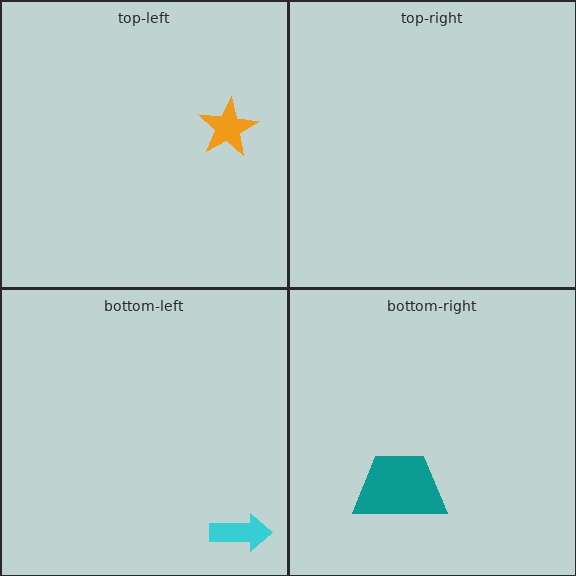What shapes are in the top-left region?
The orange star.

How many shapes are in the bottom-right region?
1.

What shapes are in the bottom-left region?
The cyan arrow.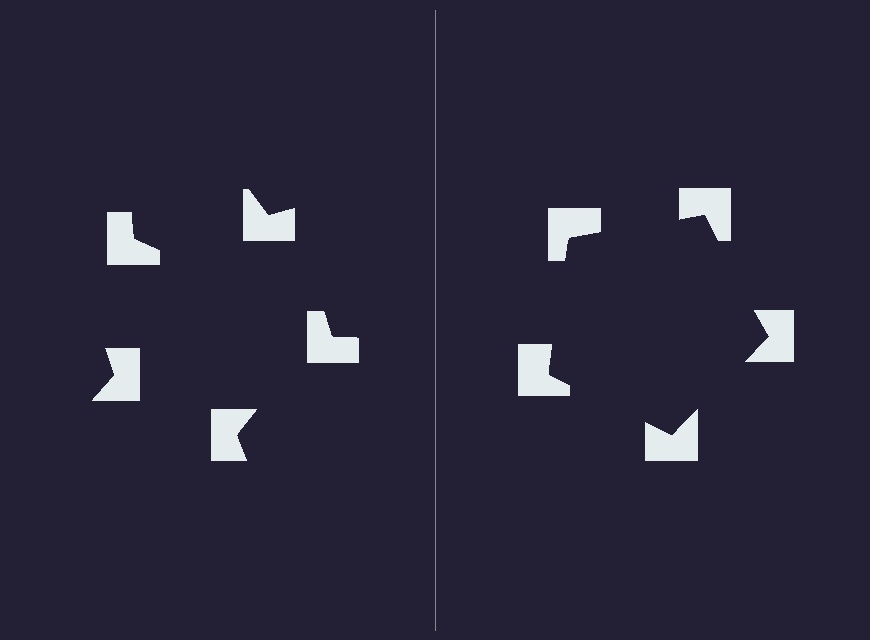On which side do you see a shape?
An illusory pentagon appears on the right side. On the left side the wedge cuts are rotated, so no coherent shape forms.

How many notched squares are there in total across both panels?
10 — 5 on each side.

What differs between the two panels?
The notched squares are positioned identically on both sides; only the wedge orientations differ. On the right they align to a pentagon; on the left they are misaligned.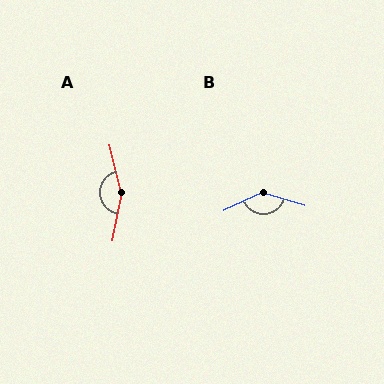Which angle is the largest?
A, at approximately 155 degrees.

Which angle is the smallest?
B, at approximately 137 degrees.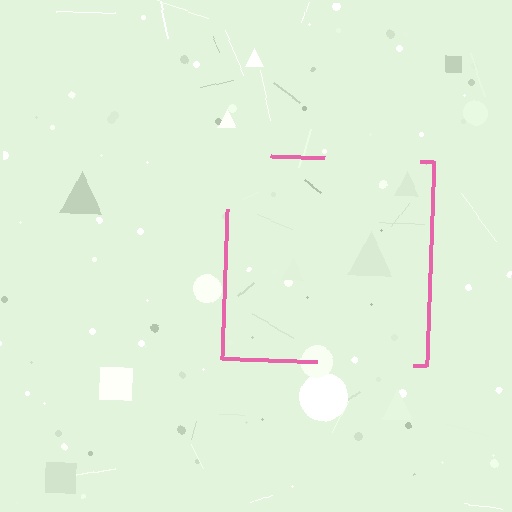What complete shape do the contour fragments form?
The contour fragments form a square.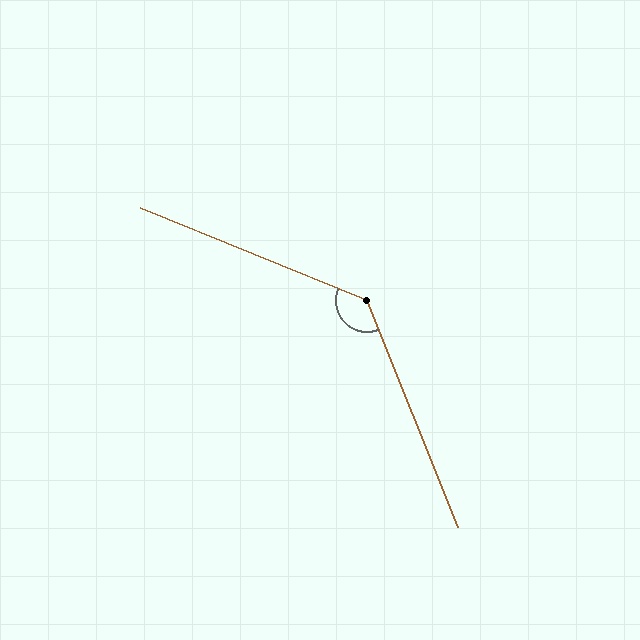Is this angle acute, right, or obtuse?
It is obtuse.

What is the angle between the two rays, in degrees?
Approximately 134 degrees.